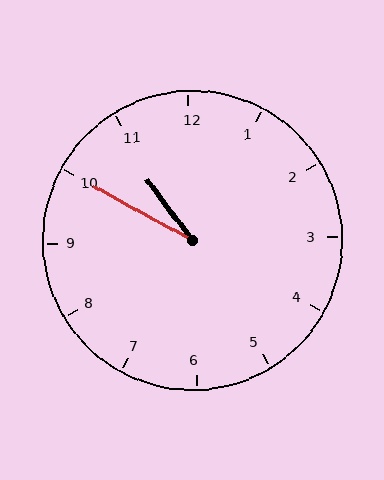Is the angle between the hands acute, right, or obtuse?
It is acute.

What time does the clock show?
10:50.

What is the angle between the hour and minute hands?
Approximately 25 degrees.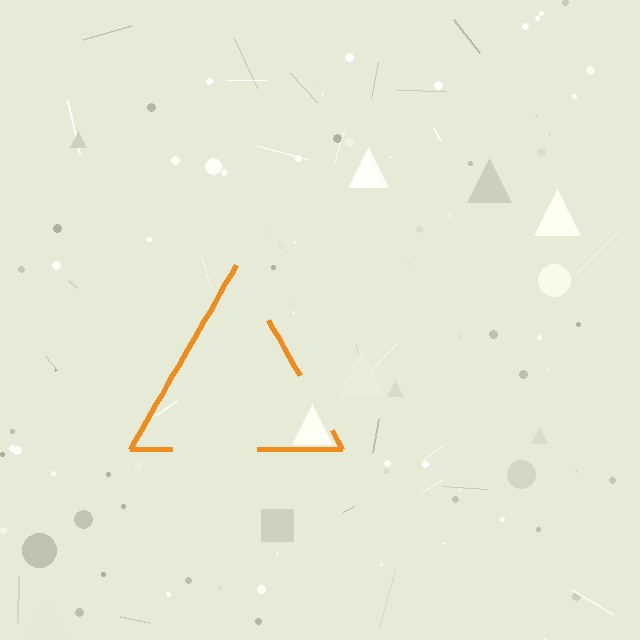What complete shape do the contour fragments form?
The contour fragments form a triangle.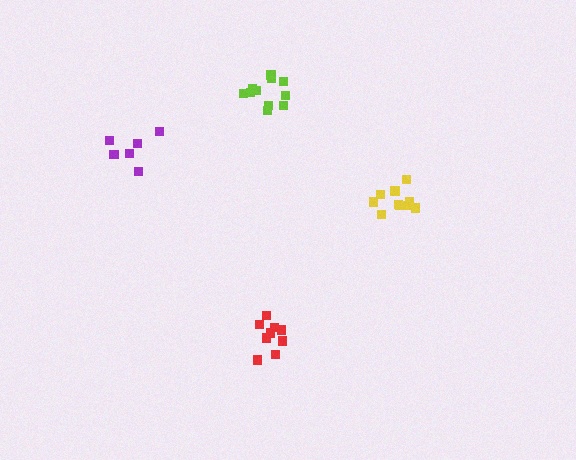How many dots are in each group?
Group 1: 6 dots, Group 2: 10 dots, Group 3: 11 dots, Group 4: 10 dots (37 total).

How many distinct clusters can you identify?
There are 4 distinct clusters.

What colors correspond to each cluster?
The clusters are colored: purple, red, lime, yellow.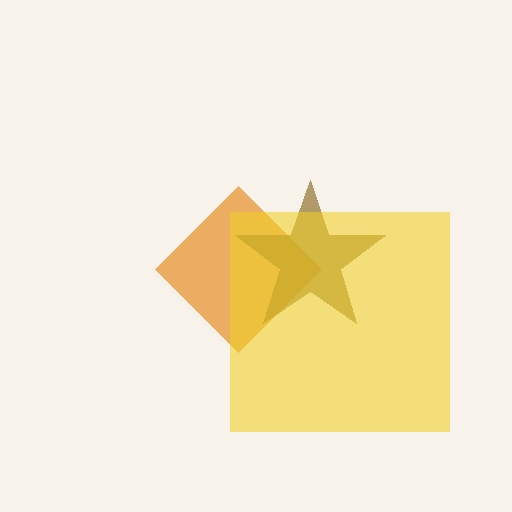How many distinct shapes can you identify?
There are 3 distinct shapes: an orange diamond, a brown star, a yellow square.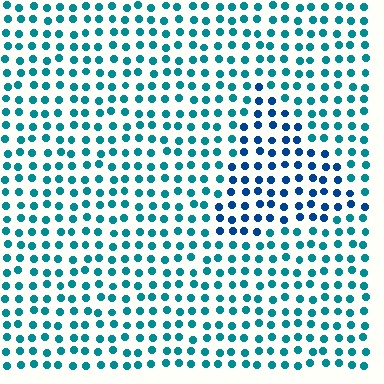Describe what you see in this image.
The image is filled with small teal elements in a uniform arrangement. A triangle-shaped region is visible where the elements are tinted to a slightly different hue, forming a subtle color boundary.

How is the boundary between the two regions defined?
The boundary is defined purely by a slight shift in hue (about 31 degrees). Spacing, size, and orientation are identical on both sides.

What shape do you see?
I see a triangle.